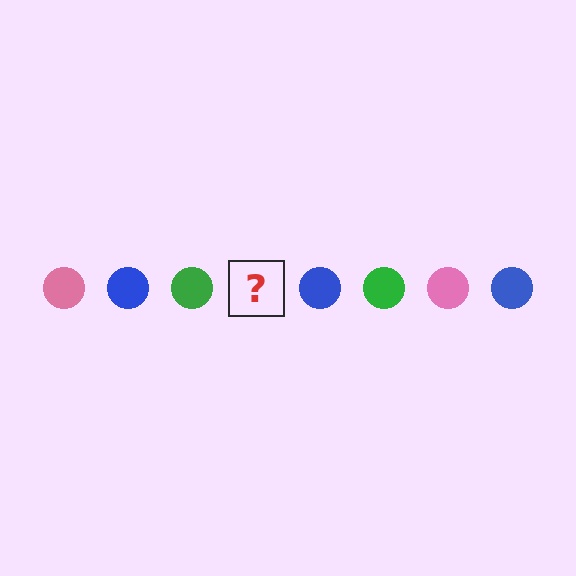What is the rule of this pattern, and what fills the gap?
The rule is that the pattern cycles through pink, blue, green circles. The gap should be filled with a pink circle.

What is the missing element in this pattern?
The missing element is a pink circle.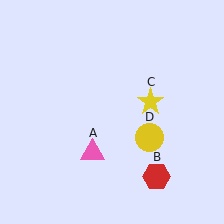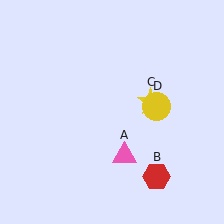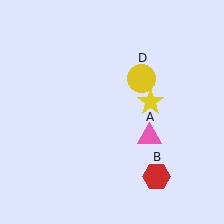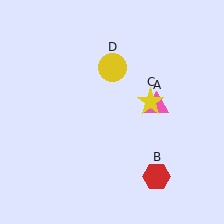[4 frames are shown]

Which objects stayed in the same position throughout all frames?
Red hexagon (object B) and yellow star (object C) remained stationary.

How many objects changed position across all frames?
2 objects changed position: pink triangle (object A), yellow circle (object D).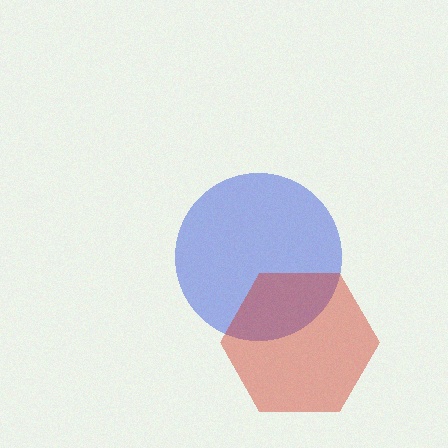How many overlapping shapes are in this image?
There are 2 overlapping shapes in the image.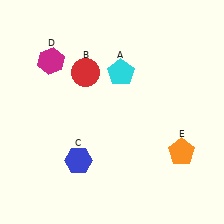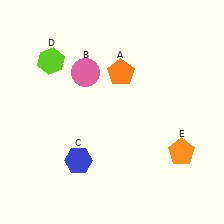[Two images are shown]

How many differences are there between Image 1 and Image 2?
There are 3 differences between the two images.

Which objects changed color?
A changed from cyan to orange. B changed from red to pink. D changed from magenta to lime.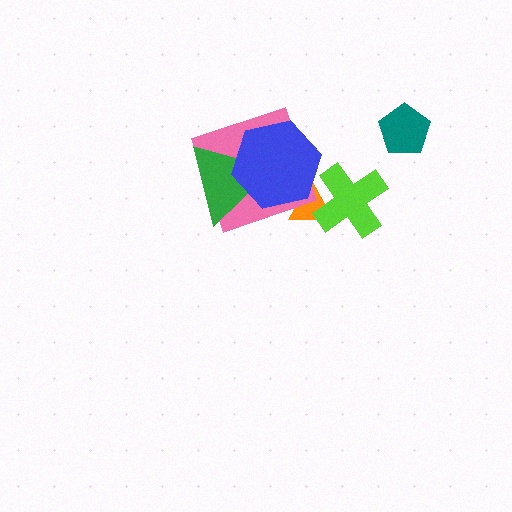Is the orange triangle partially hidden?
Yes, it is partially covered by another shape.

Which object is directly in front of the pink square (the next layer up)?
The green triangle is directly in front of the pink square.